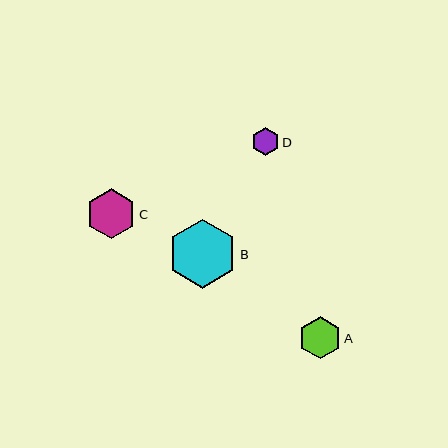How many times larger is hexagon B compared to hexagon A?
Hexagon B is approximately 1.6 times the size of hexagon A.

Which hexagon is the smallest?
Hexagon D is the smallest with a size of approximately 27 pixels.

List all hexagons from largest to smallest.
From largest to smallest: B, C, A, D.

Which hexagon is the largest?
Hexagon B is the largest with a size of approximately 69 pixels.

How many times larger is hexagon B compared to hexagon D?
Hexagon B is approximately 2.5 times the size of hexagon D.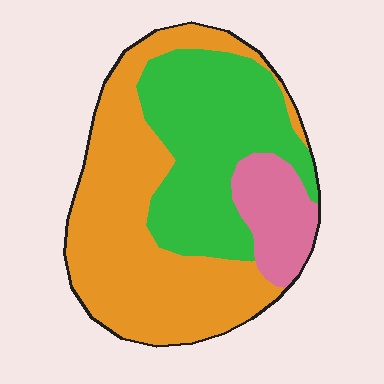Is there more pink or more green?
Green.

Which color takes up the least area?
Pink, at roughly 15%.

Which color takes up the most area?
Orange, at roughly 50%.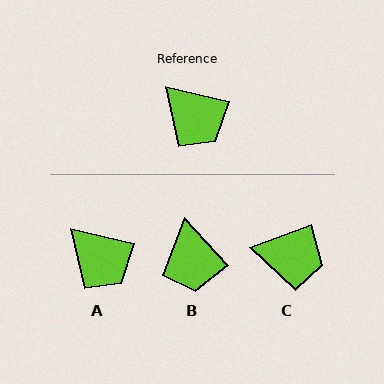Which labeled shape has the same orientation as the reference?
A.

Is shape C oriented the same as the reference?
No, it is off by about 34 degrees.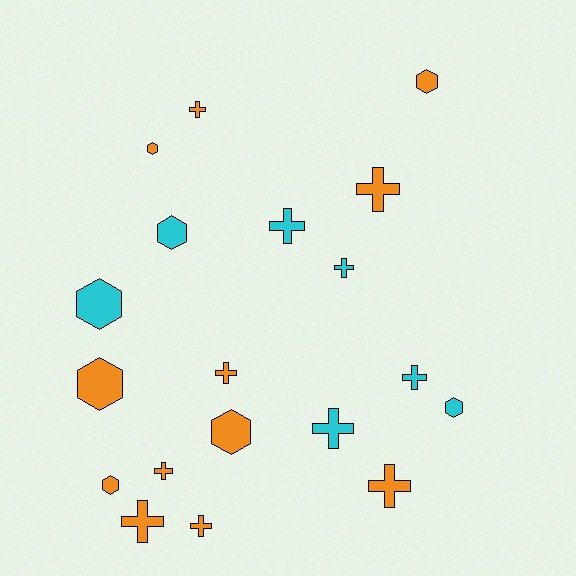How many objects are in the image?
There are 19 objects.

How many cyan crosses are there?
There are 4 cyan crosses.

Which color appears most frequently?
Orange, with 12 objects.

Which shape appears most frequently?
Cross, with 11 objects.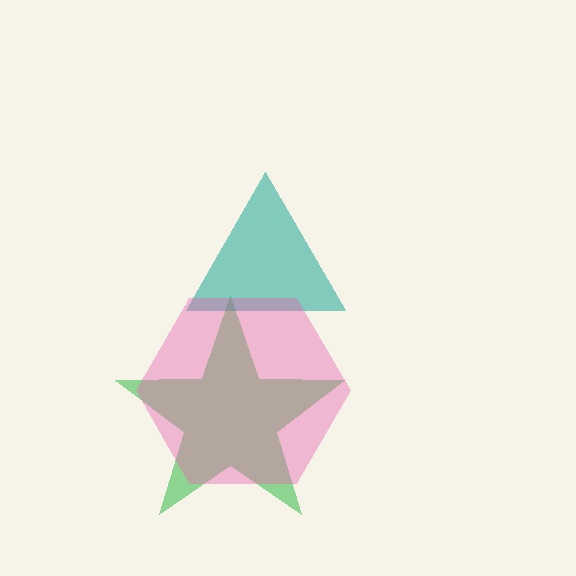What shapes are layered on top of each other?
The layered shapes are: a green star, a teal triangle, a pink hexagon.